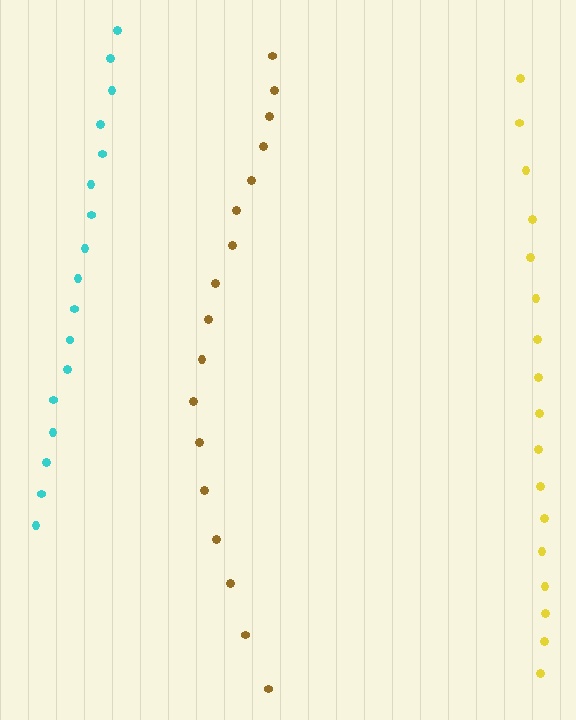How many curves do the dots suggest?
There are 3 distinct paths.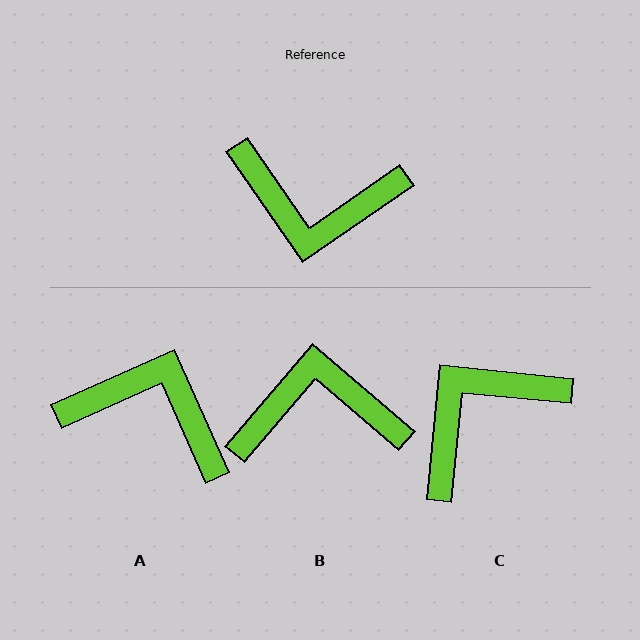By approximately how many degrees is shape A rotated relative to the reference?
Approximately 169 degrees counter-clockwise.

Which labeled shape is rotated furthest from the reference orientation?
A, about 169 degrees away.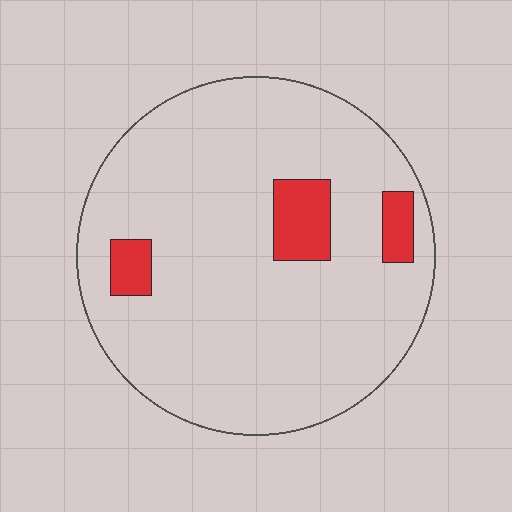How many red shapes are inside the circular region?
3.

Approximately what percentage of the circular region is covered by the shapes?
Approximately 10%.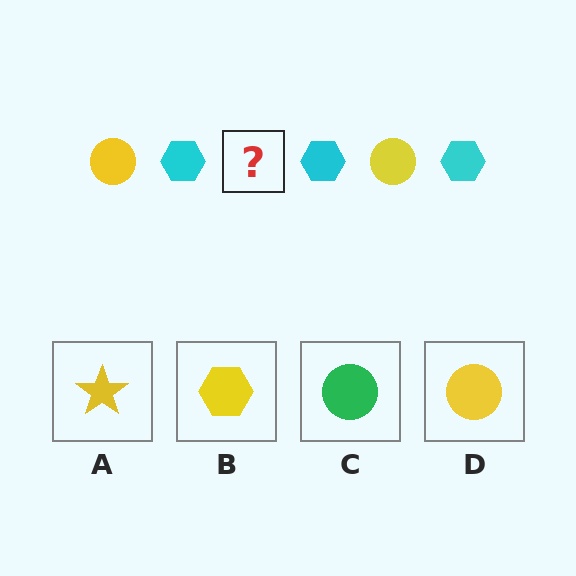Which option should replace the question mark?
Option D.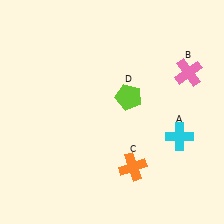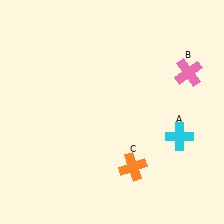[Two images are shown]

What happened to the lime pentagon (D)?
The lime pentagon (D) was removed in Image 2. It was in the top-right area of Image 1.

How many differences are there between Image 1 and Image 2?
There is 1 difference between the two images.